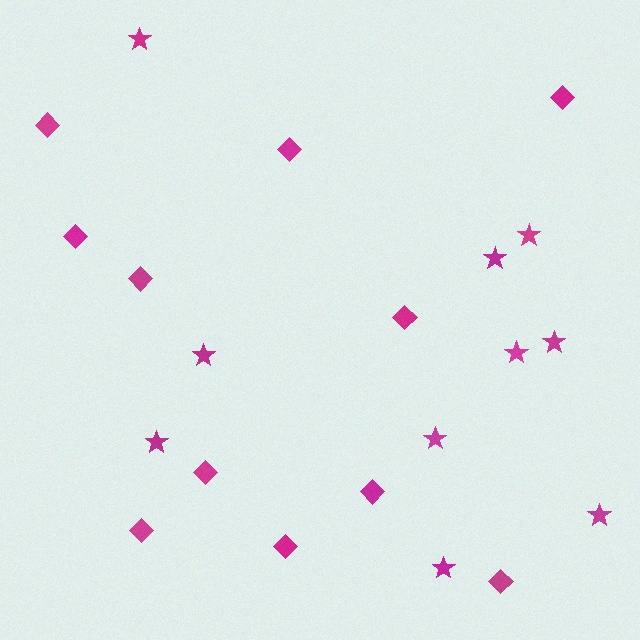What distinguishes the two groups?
There are 2 groups: one group of stars (10) and one group of diamonds (11).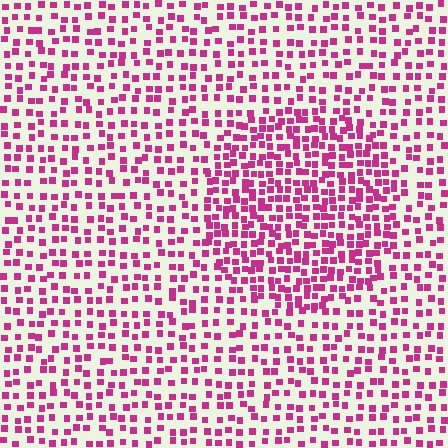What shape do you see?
I see a circle.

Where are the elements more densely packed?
The elements are more densely packed inside the circle boundary.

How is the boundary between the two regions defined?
The boundary is defined by a change in element density (approximately 1.8x ratio). All elements are the same color, size, and shape.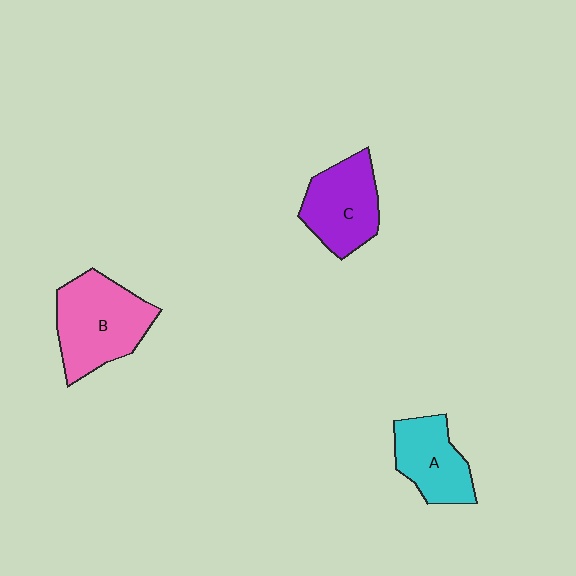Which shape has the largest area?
Shape B (pink).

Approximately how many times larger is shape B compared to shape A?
Approximately 1.4 times.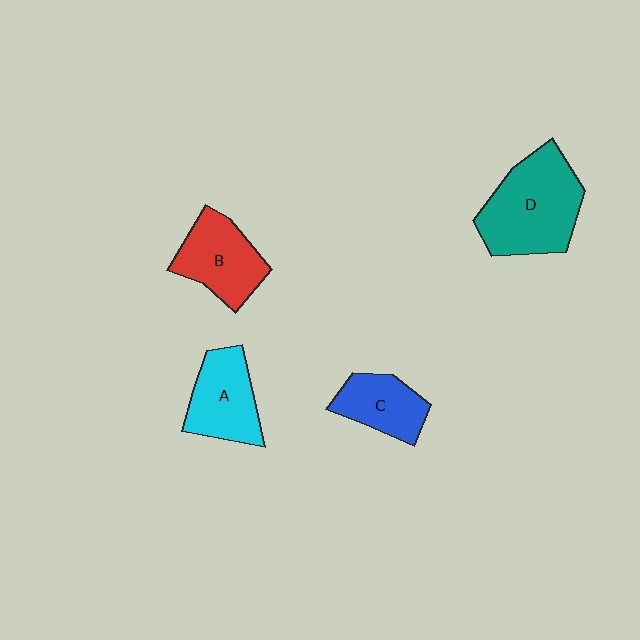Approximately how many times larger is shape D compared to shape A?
Approximately 1.5 times.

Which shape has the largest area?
Shape D (teal).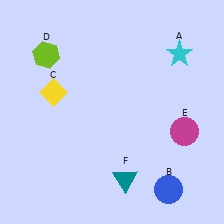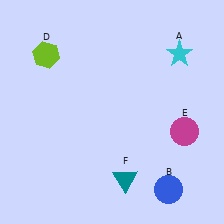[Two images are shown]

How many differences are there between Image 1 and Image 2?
There is 1 difference between the two images.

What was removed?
The yellow diamond (C) was removed in Image 2.